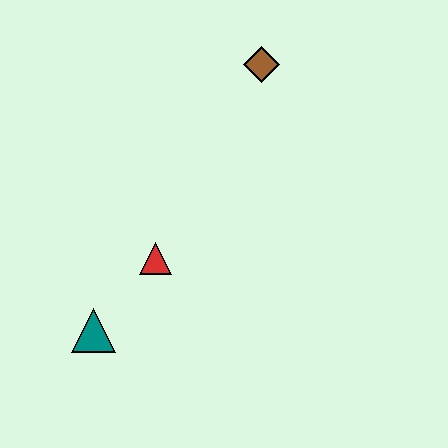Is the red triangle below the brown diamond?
Yes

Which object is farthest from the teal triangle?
The brown diamond is farthest from the teal triangle.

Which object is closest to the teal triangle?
The red triangle is closest to the teal triangle.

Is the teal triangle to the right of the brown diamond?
No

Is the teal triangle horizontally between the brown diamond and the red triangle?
No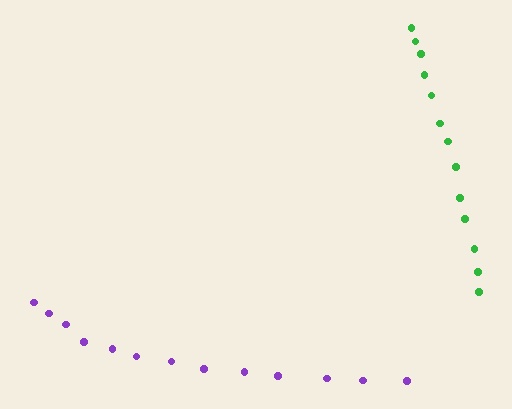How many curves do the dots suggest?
There are 2 distinct paths.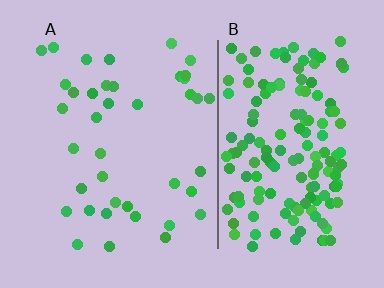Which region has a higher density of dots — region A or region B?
B (the right).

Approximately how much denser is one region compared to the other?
Approximately 4.2× — region B over region A.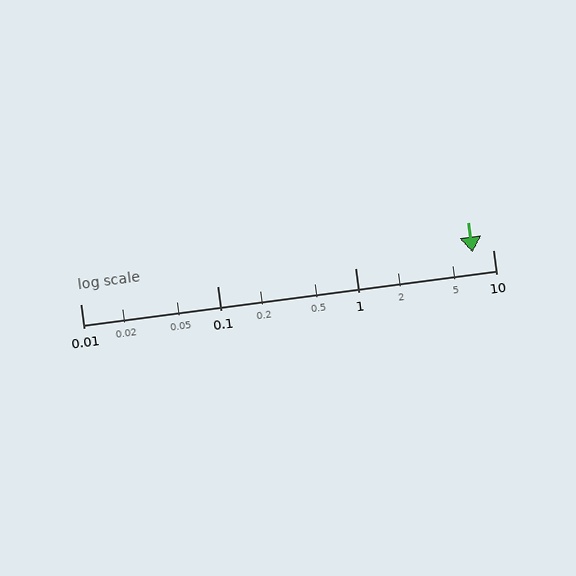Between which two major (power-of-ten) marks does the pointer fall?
The pointer is between 1 and 10.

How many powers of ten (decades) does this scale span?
The scale spans 3 decades, from 0.01 to 10.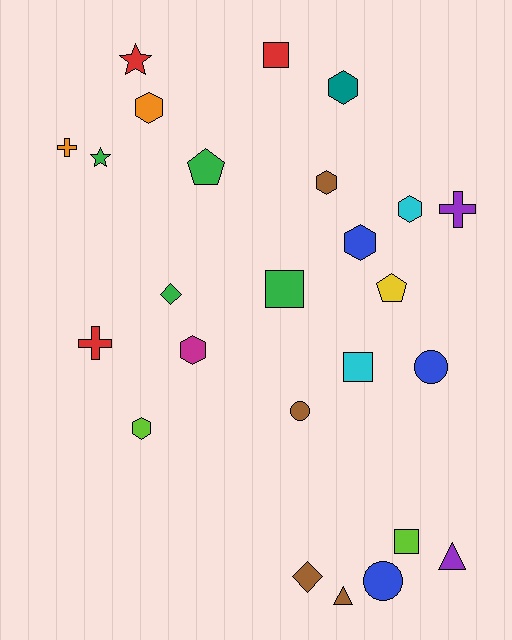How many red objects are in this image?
There are 3 red objects.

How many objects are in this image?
There are 25 objects.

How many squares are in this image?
There are 4 squares.